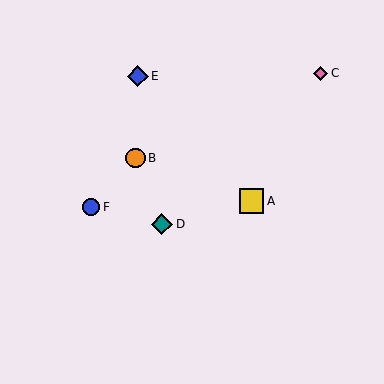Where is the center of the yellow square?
The center of the yellow square is at (251, 201).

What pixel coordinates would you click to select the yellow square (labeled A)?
Click at (251, 201) to select the yellow square A.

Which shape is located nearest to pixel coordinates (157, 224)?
The teal diamond (labeled D) at (162, 224) is nearest to that location.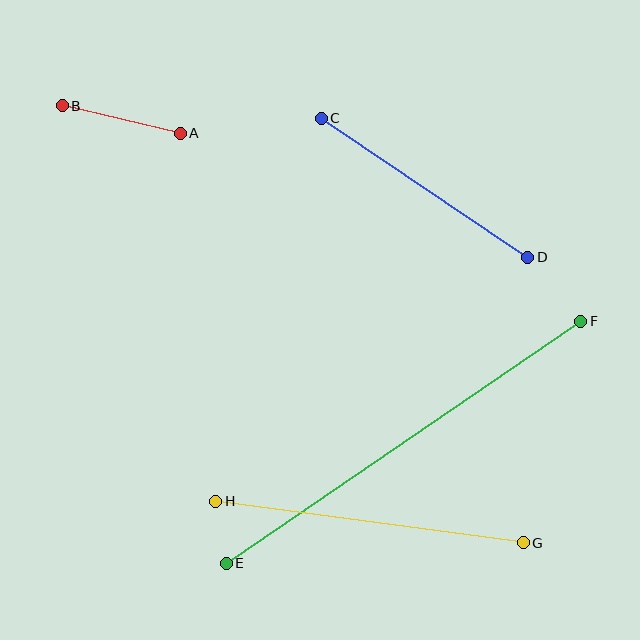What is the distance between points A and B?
The distance is approximately 122 pixels.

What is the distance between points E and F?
The distance is approximately 430 pixels.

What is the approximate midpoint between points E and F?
The midpoint is at approximately (403, 442) pixels.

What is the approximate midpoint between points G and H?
The midpoint is at approximately (369, 522) pixels.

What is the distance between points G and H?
The distance is approximately 310 pixels.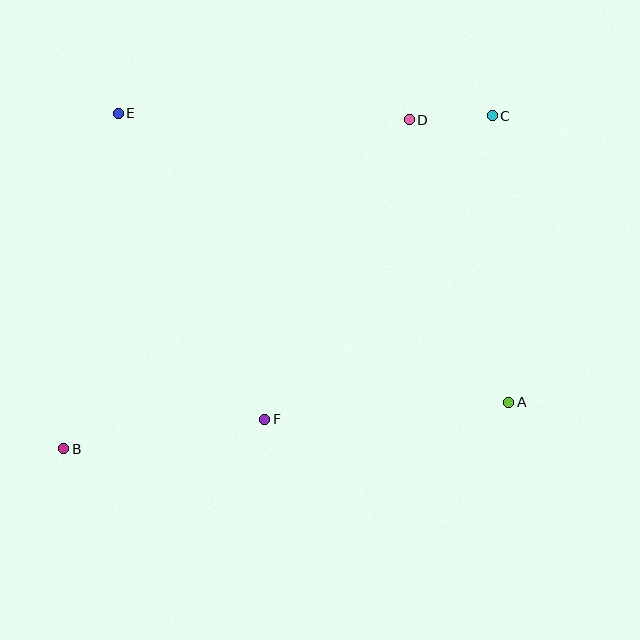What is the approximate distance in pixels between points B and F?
The distance between B and F is approximately 203 pixels.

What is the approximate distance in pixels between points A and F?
The distance between A and F is approximately 245 pixels.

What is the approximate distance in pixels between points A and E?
The distance between A and E is approximately 486 pixels.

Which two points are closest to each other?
Points C and D are closest to each other.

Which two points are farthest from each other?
Points B and C are farthest from each other.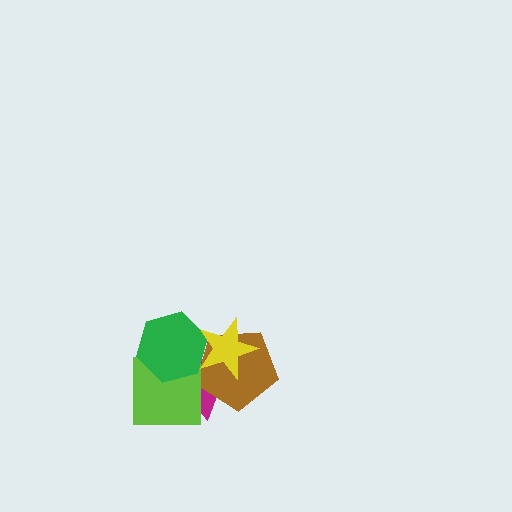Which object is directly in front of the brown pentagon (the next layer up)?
The green hexagon is directly in front of the brown pentagon.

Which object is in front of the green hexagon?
The yellow star is in front of the green hexagon.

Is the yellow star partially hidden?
No, no other shape covers it.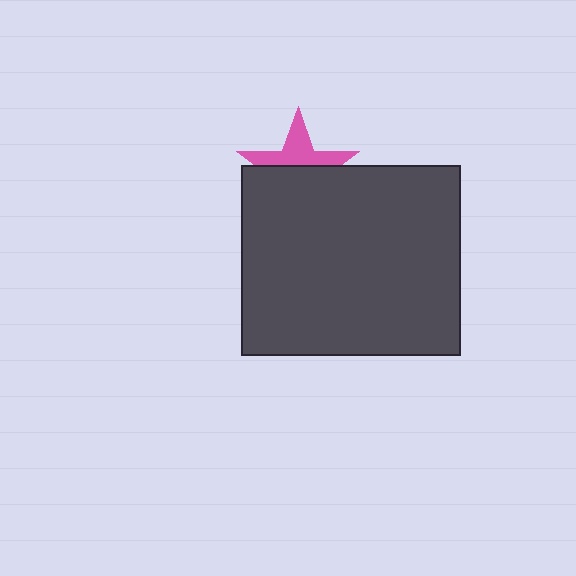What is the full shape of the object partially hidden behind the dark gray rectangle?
The partially hidden object is a pink star.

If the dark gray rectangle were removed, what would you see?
You would see the complete pink star.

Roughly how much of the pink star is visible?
A small part of it is visible (roughly 44%).